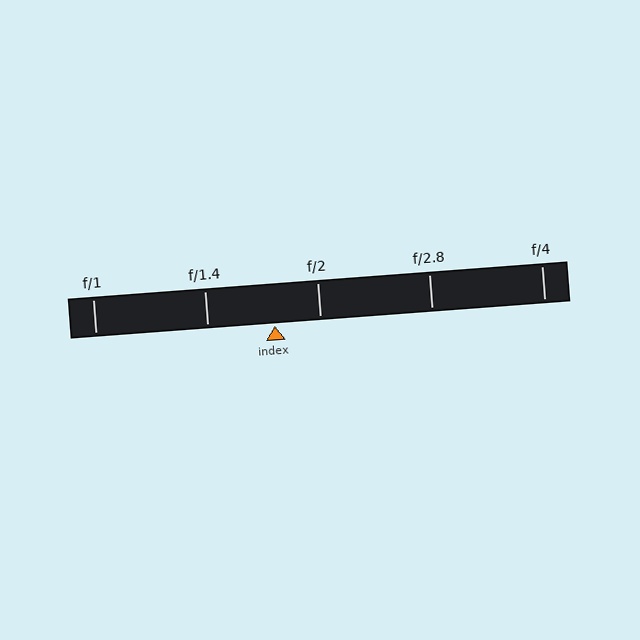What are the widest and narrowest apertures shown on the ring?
The widest aperture shown is f/1 and the narrowest is f/4.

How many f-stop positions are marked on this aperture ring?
There are 5 f-stop positions marked.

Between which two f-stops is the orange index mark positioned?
The index mark is between f/1.4 and f/2.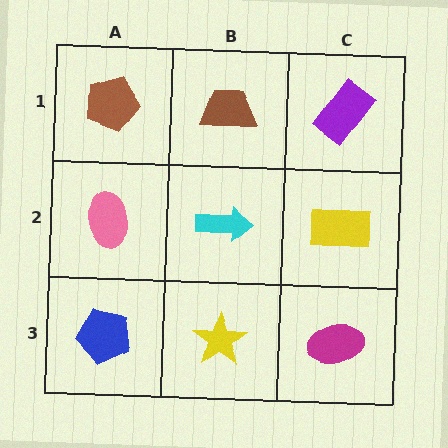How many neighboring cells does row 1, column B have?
3.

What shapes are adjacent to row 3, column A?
A pink ellipse (row 2, column A), a yellow star (row 3, column B).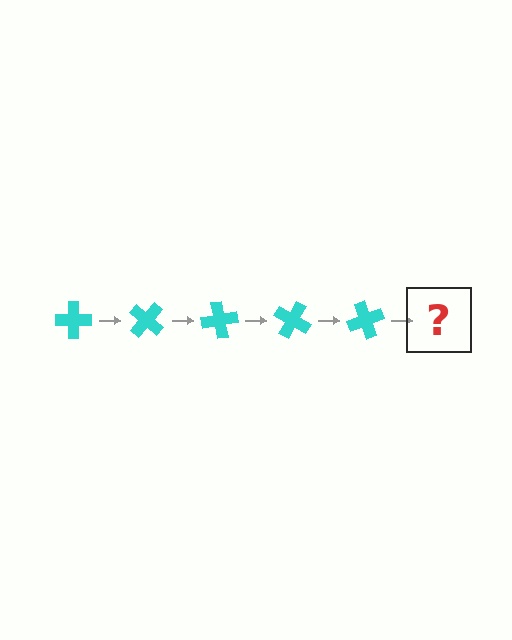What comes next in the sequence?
The next element should be a cyan cross rotated 200 degrees.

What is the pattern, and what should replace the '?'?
The pattern is that the cross rotates 40 degrees each step. The '?' should be a cyan cross rotated 200 degrees.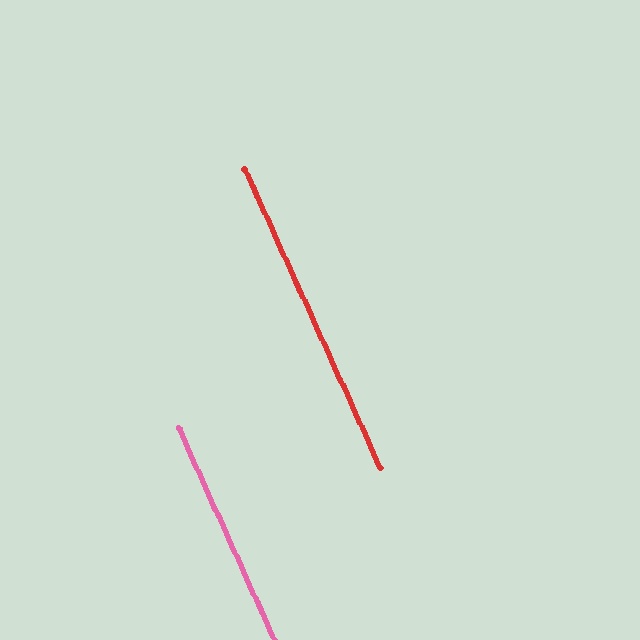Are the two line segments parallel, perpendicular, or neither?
Parallel — their directions differ by only 0.1°.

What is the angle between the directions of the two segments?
Approximately 0 degrees.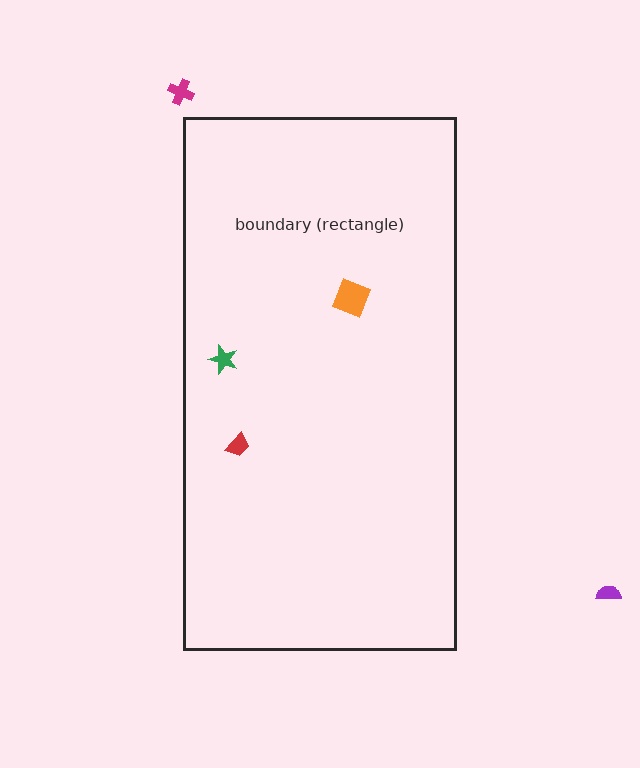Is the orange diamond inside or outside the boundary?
Inside.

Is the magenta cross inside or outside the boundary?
Outside.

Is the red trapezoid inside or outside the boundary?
Inside.